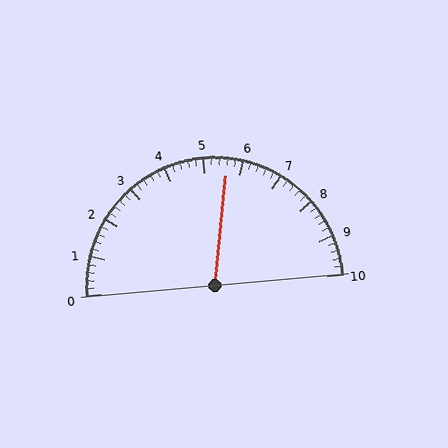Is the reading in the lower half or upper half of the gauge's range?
The reading is in the upper half of the range (0 to 10).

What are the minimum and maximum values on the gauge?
The gauge ranges from 0 to 10.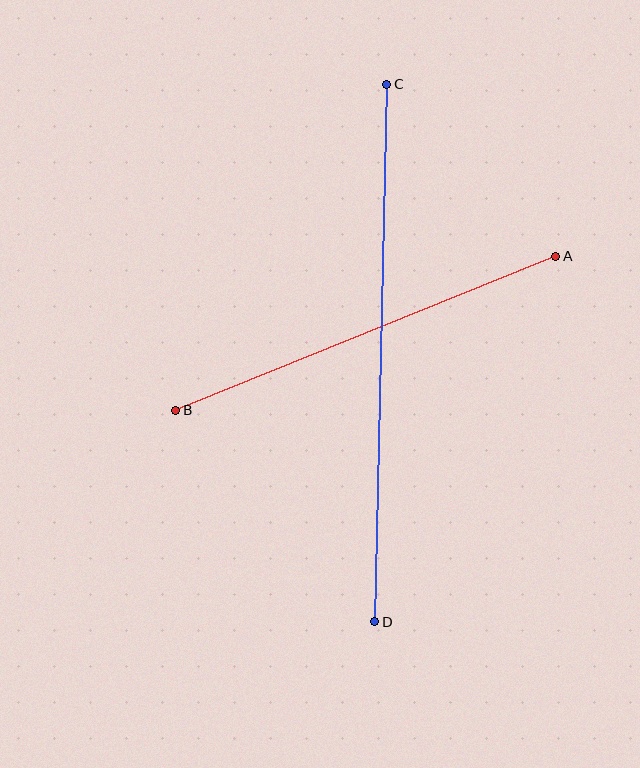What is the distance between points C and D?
The distance is approximately 538 pixels.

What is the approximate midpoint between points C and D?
The midpoint is at approximately (381, 353) pixels.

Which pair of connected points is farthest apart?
Points C and D are farthest apart.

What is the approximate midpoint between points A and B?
The midpoint is at approximately (366, 333) pixels.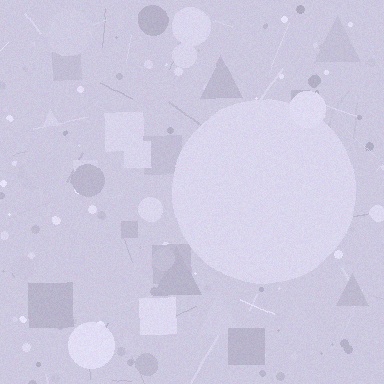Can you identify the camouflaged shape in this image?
The camouflaged shape is a circle.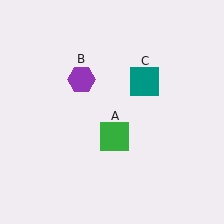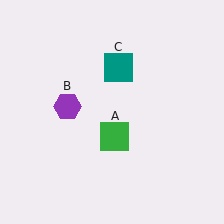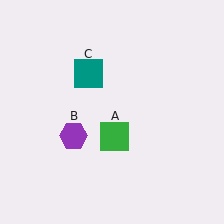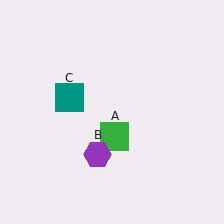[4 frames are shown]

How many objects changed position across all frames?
2 objects changed position: purple hexagon (object B), teal square (object C).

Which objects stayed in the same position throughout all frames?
Green square (object A) remained stationary.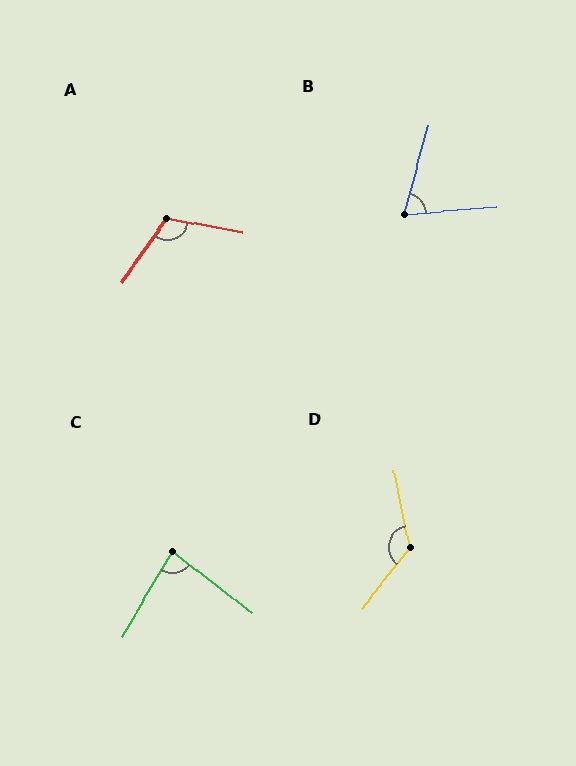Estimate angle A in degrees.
Approximately 114 degrees.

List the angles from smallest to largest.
B (70°), C (83°), A (114°), D (130°).